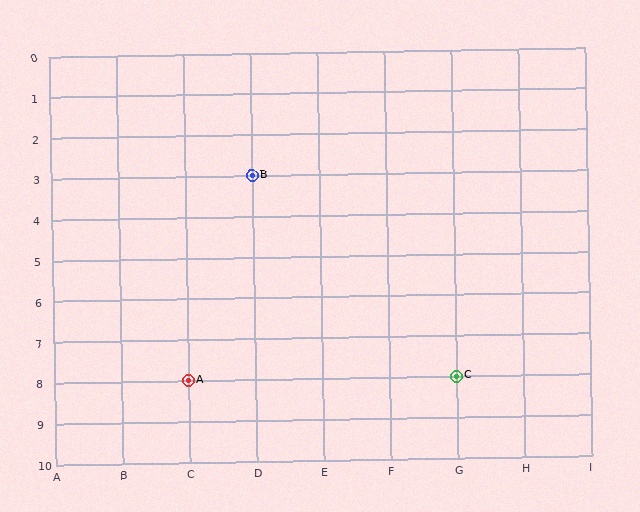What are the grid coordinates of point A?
Point A is at grid coordinates (C, 8).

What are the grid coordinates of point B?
Point B is at grid coordinates (D, 3).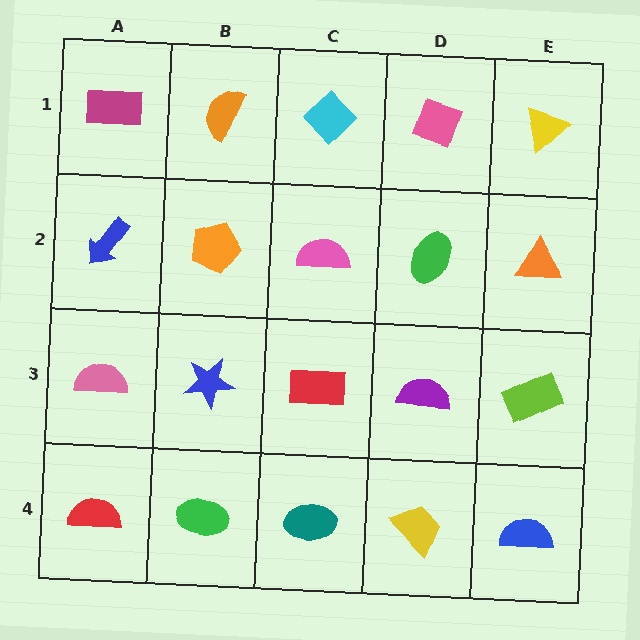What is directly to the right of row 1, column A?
An orange semicircle.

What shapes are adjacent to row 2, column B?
An orange semicircle (row 1, column B), a blue star (row 3, column B), a blue arrow (row 2, column A), a pink semicircle (row 2, column C).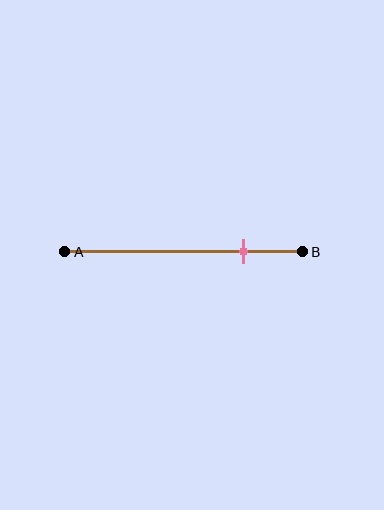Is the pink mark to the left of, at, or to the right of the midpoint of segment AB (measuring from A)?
The pink mark is to the right of the midpoint of segment AB.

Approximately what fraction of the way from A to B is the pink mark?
The pink mark is approximately 75% of the way from A to B.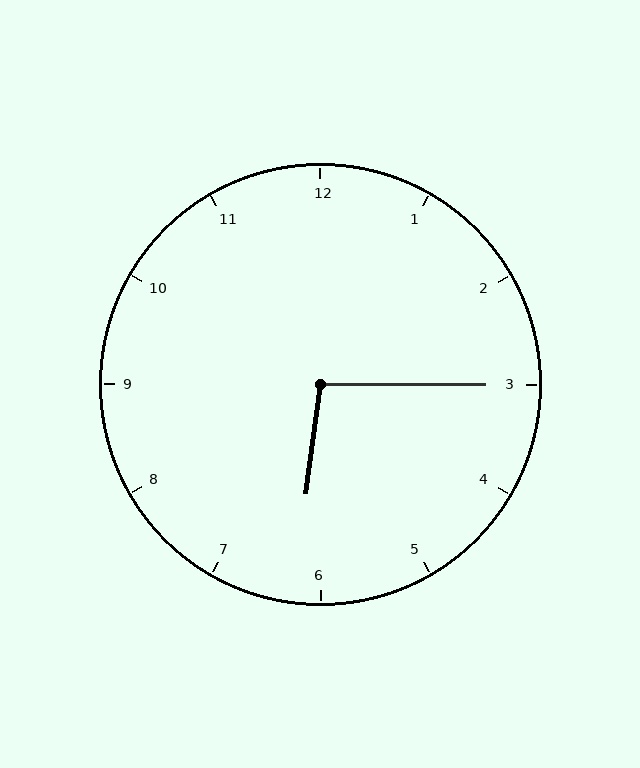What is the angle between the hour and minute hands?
Approximately 98 degrees.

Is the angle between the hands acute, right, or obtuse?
It is obtuse.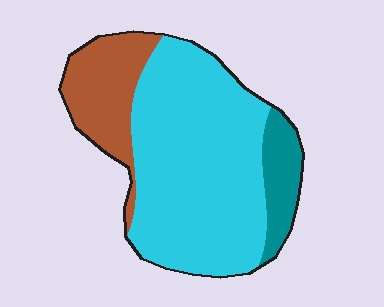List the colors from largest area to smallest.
From largest to smallest: cyan, brown, teal.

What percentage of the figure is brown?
Brown takes up about one fifth (1/5) of the figure.